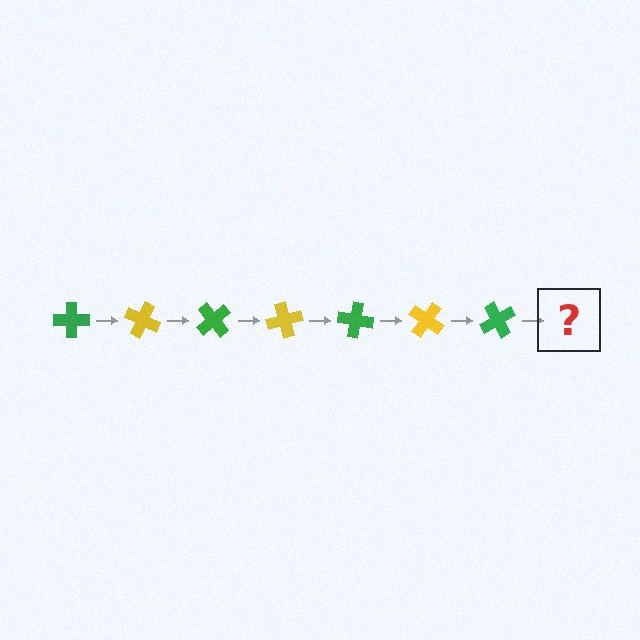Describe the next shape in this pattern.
It should be a yellow cross, rotated 175 degrees from the start.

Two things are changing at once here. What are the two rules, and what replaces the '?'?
The two rules are that it rotates 25 degrees each step and the color cycles through green and yellow. The '?' should be a yellow cross, rotated 175 degrees from the start.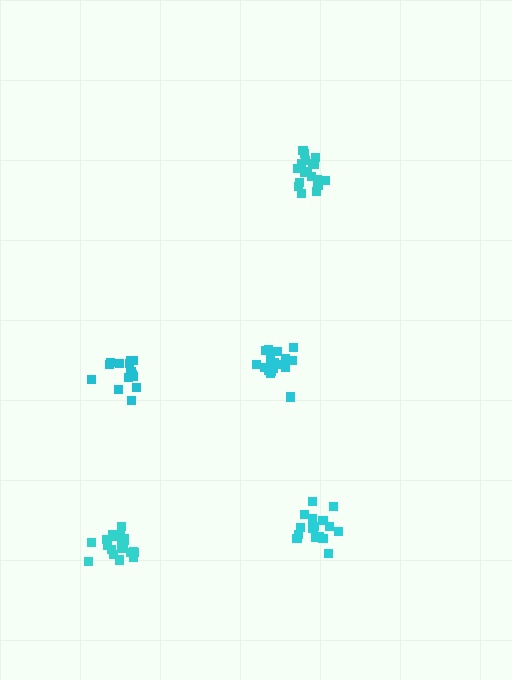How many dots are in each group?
Group 1: 19 dots, Group 2: 18 dots, Group 3: 16 dots, Group 4: 17 dots, Group 5: 20 dots (90 total).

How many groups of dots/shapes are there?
There are 5 groups.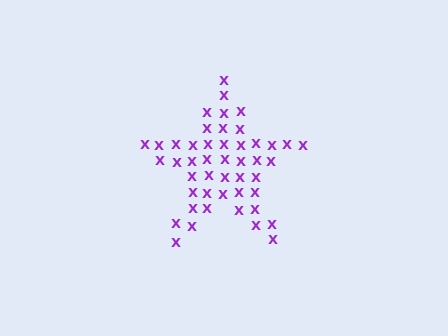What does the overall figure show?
The overall figure shows a star.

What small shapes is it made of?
It is made of small letter X's.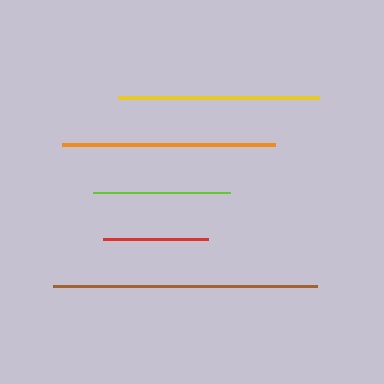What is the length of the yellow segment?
The yellow segment is approximately 201 pixels long.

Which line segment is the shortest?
The red line is the shortest at approximately 105 pixels.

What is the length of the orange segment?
The orange segment is approximately 213 pixels long.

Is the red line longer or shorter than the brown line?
The brown line is longer than the red line.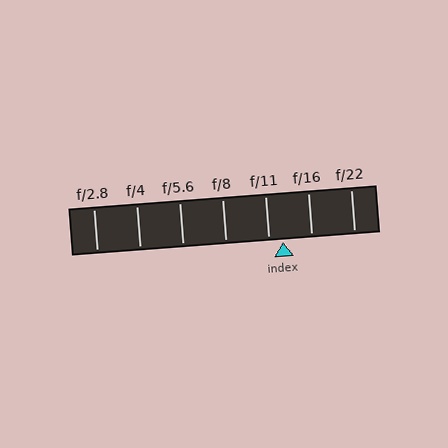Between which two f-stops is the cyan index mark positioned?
The index mark is between f/11 and f/16.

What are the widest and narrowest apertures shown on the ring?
The widest aperture shown is f/2.8 and the narrowest is f/22.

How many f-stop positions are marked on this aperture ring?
There are 7 f-stop positions marked.